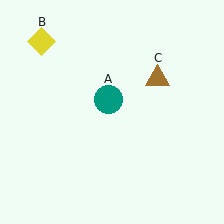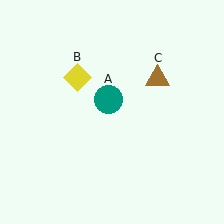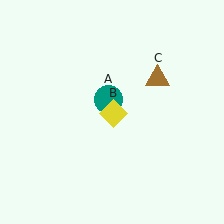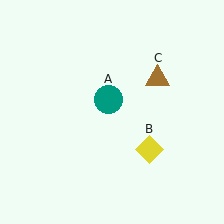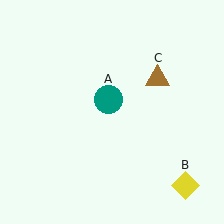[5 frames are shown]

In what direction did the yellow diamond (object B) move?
The yellow diamond (object B) moved down and to the right.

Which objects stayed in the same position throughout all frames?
Teal circle (object A) and brown triangle (object C) remained stationary.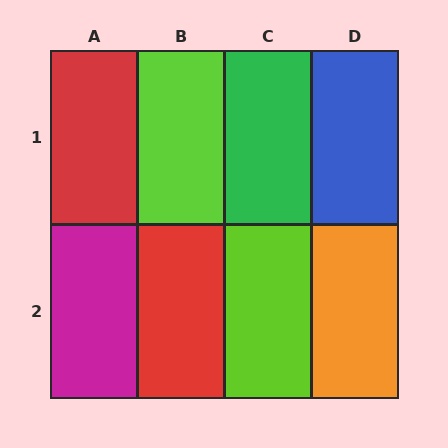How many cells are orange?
1 cell is orange.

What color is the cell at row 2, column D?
Orange.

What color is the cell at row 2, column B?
Red.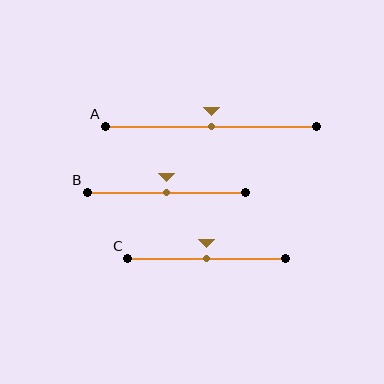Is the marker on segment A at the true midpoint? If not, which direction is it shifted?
Yes, the marker on segment A is at the true midpoint.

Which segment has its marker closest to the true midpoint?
Segment A has its marker closest to the true midpoint.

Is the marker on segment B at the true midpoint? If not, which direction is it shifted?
Yes, the marker on segment B is at the true midpoint.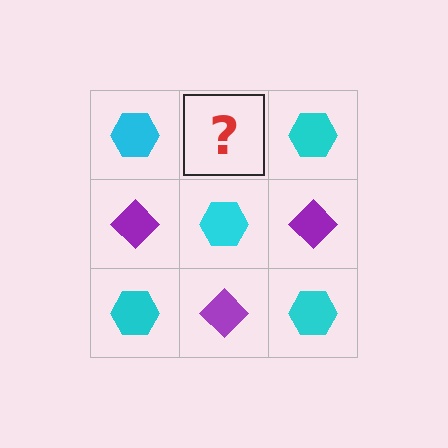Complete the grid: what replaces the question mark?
The question mark should be replaced with a purple diamond.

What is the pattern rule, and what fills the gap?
The rule is that it alternates cyan hexagon and purple diamond in a checkerboard pattern. The gap should be filled with a purple diamond.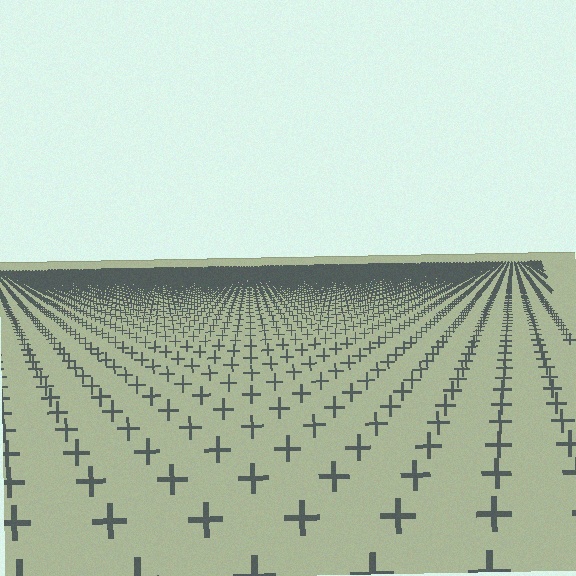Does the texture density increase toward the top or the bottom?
Density increases toward the top.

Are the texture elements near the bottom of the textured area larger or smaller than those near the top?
Larger. Near the bottom, elements are closer to the viewer and appear at a bigger on-screen size.